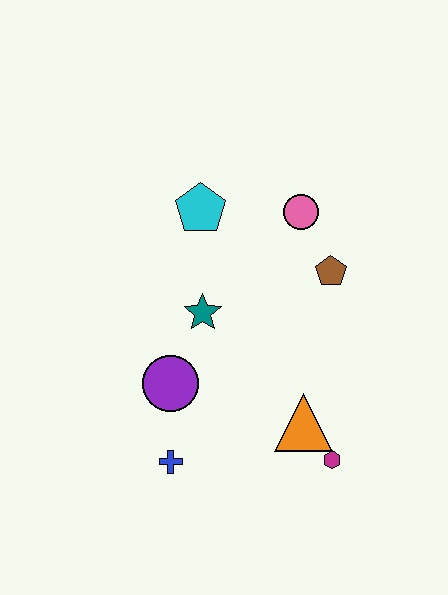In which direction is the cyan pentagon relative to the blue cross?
The cyan pentagon is above the blue cross.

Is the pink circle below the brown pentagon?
No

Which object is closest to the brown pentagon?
The pink circle is closest to the brown pentagon.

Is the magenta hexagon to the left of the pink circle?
No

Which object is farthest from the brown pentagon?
The blue cross is farthest from the brown pentagon.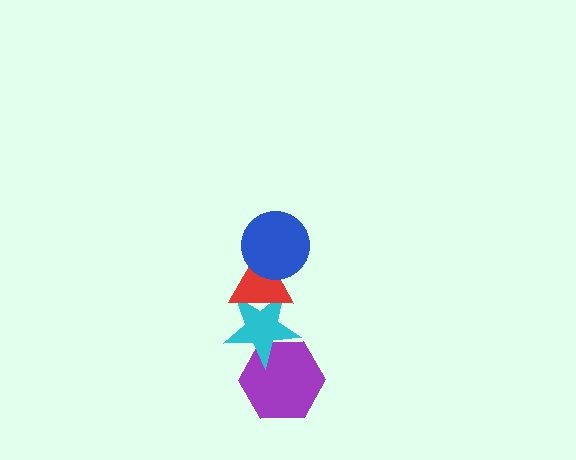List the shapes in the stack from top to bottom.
From top to bottom: the blue circle, the red triangle, the cyan star, the purple hexagon.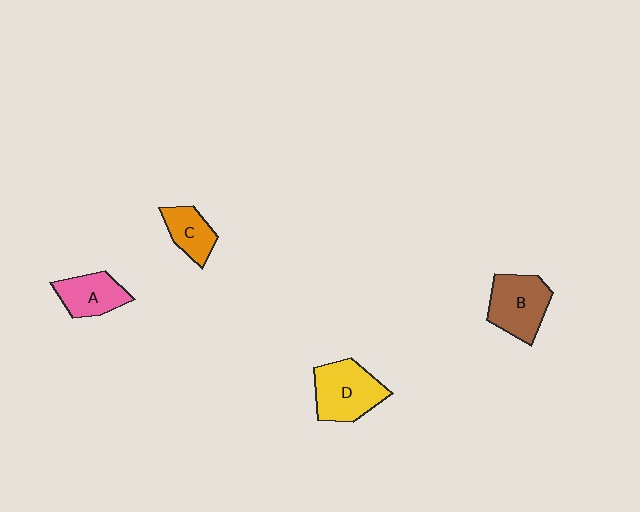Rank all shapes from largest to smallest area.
From largest to smallest: D (yellow), B (brown), A (pink), C (orange).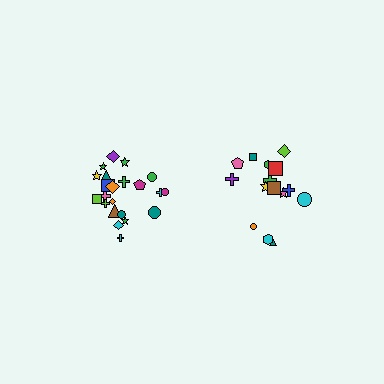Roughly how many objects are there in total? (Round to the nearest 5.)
Roughly 35 objects in total.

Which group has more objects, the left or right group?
The left group.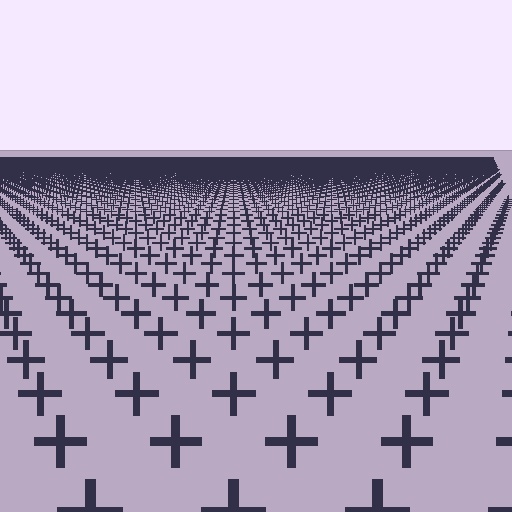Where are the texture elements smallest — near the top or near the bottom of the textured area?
Near the top.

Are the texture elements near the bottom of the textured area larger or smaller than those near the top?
Larger. Near the bottom, elements are closer to the viewer and appear at a bigger on-screen size.